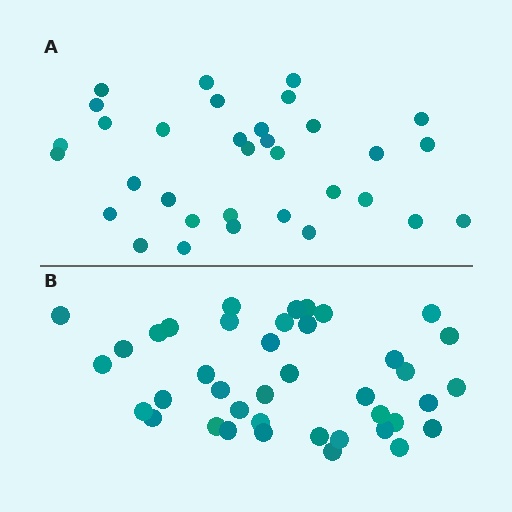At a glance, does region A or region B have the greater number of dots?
Region B (the bottom region) has more dots.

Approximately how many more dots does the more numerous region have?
Region B has roughly 8 or so more dots than region A.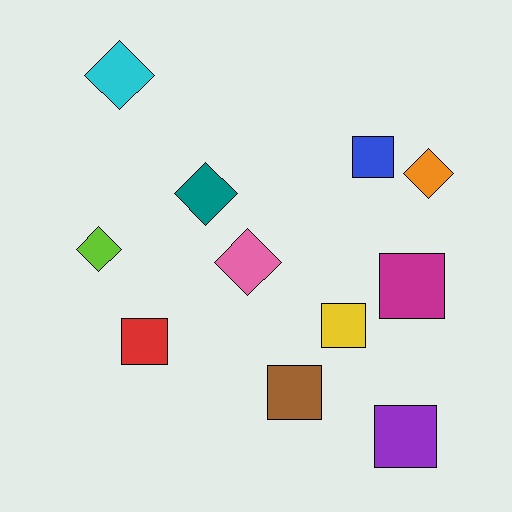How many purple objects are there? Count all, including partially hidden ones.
There is 1 purple object.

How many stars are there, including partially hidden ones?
There are no stars.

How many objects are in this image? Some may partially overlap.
There are 11 objects.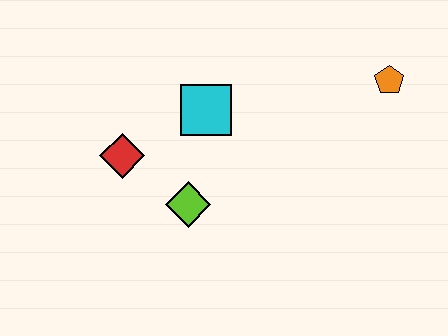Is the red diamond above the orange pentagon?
No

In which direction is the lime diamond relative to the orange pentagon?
The lime diamond is to the left of the orange pentagon.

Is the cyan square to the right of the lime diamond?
Yes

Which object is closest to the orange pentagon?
The cyan square is closest to the orange pentagon.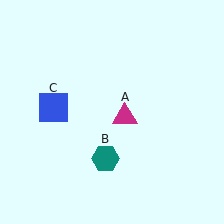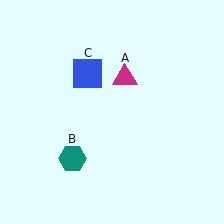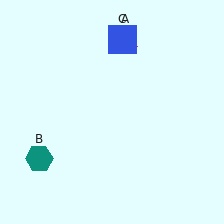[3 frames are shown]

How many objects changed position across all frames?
3 objects changed position: magenta triangle (object A), teal hexagon (object B), blue square (object C).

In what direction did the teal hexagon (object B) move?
The teal hexagon (object B) moved left.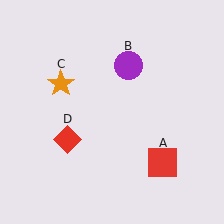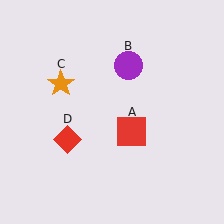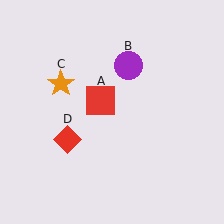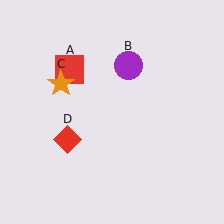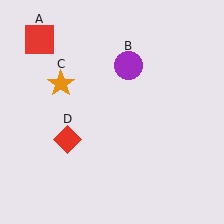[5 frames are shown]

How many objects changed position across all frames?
1 object changed position: red square (object A).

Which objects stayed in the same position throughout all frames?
Purple circle (object B) and orange star (object C) and red diamond (object D) remained stationary.